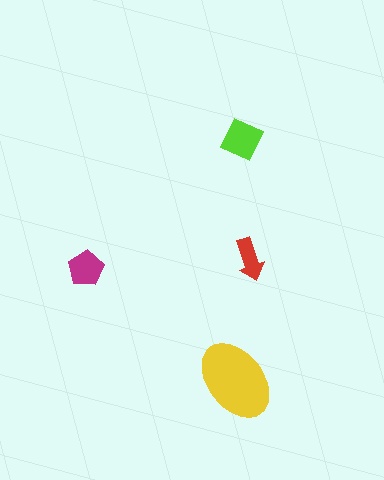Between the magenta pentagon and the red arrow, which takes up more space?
The magenta pentagon.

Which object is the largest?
The yellow ellipse.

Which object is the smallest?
The red arrow.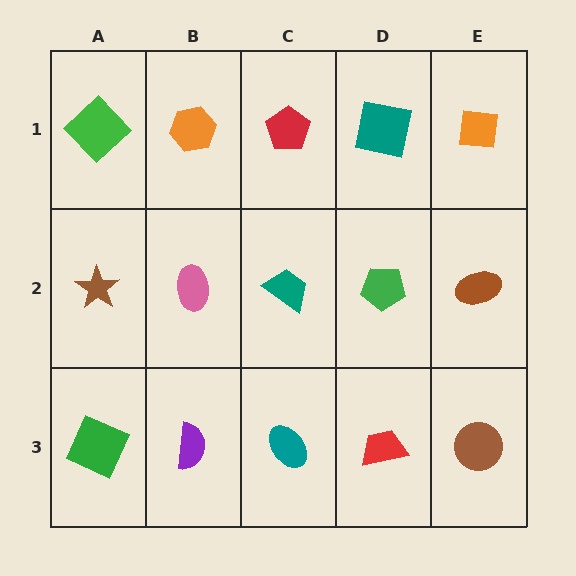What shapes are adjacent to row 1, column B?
A pink ellipse (row 2, column B), a green diamond (row 1, column A), a red pentagon (row 1, column C).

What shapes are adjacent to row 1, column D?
A green pentagon (row 2, column D), a red pentagon (row 1, column C), an orange square (row 1, column E).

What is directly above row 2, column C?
A red pentagon.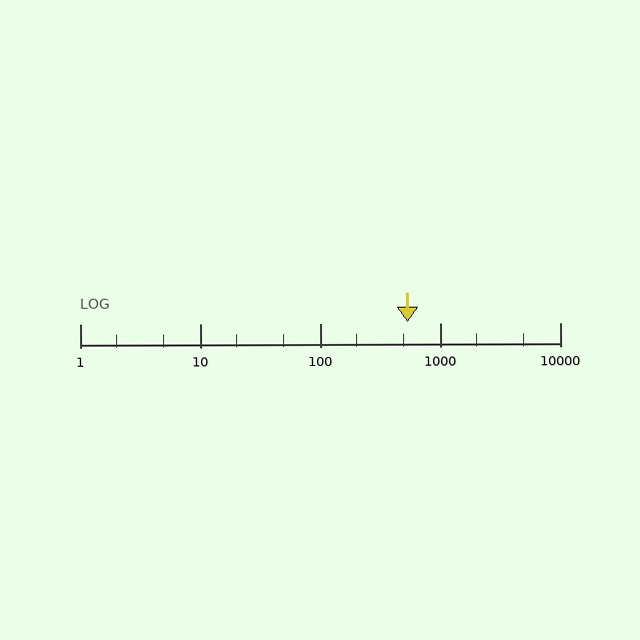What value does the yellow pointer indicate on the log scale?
The pointer indicates approximately 540.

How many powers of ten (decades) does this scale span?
The scale spans 4 decades, from 1 to 10000.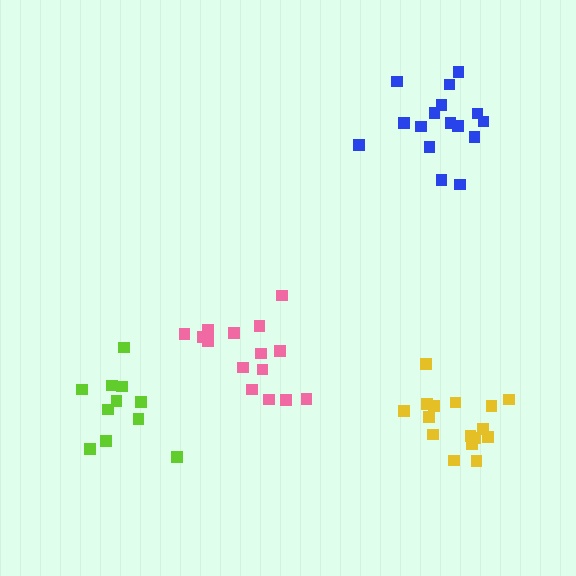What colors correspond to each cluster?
The clusters are colored: pink, lime, blue, yellow.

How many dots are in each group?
Group 1: 15 dots, Group 2: 11 dots, Group 3: 16 dots, Group 4: 16 dots (58 total).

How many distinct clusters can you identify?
There are 4 distinct clusters.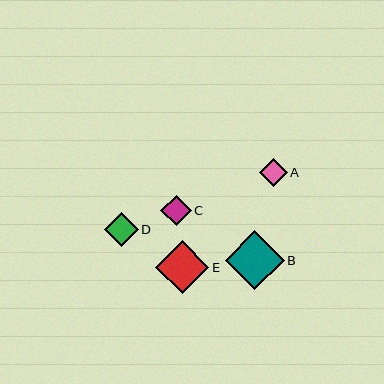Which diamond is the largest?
Diamond B is the largest with a size of approximately 59 pixels.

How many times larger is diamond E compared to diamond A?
Diamond E is approximately 1.9 times the size of diamond A.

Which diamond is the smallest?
Diamond A is the smallest with a size of approximately 28 pixels.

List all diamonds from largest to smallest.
From largest to smallest: B, E, D, C, A.